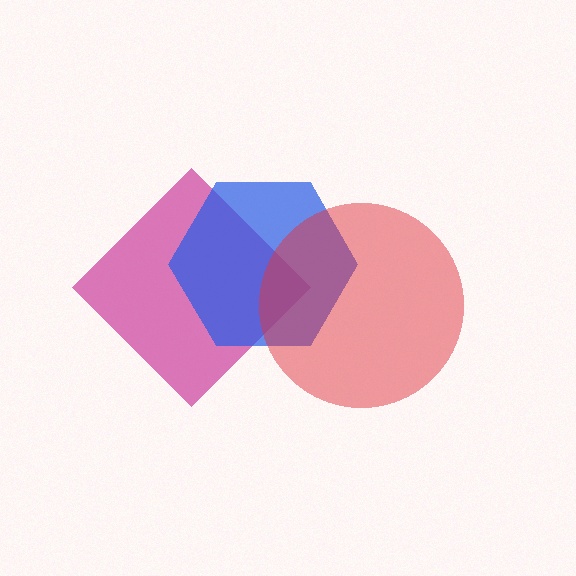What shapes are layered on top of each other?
The layered shapes are: a magenta diamond, a blue hexagon, a red circle.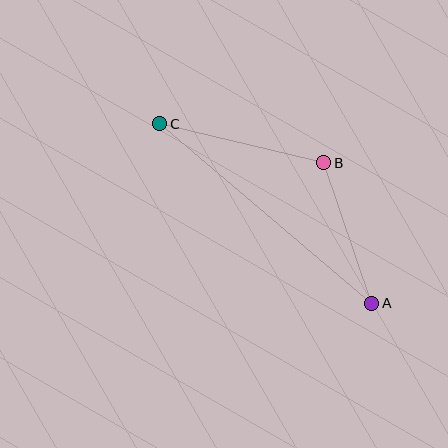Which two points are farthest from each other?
Points A and C are farthest from each other.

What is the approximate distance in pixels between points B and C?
The distance between B and C is approximately 169 pixels.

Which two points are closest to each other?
Points A and B are closest to each other.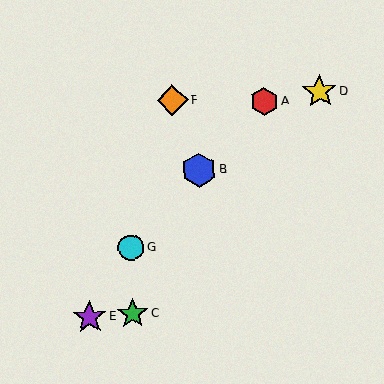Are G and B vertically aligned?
No, G is at x≈131 and B is at x≈199.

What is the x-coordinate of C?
Object C is at x≈133.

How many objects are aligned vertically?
2 objects (C, G) are aligned vertically.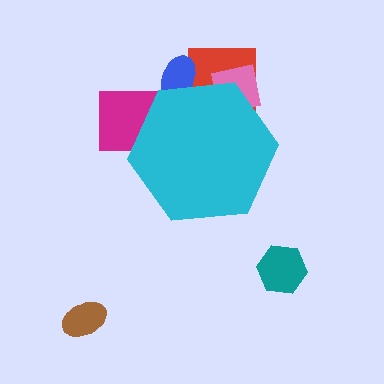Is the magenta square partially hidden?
Yes, the magenta square is partially hidden behind the cyan hexagon.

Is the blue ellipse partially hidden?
Yes, the blue ellipse is partially hidden behind the cyan hexagon.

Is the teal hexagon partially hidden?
No, the teal hexagon is fully visible.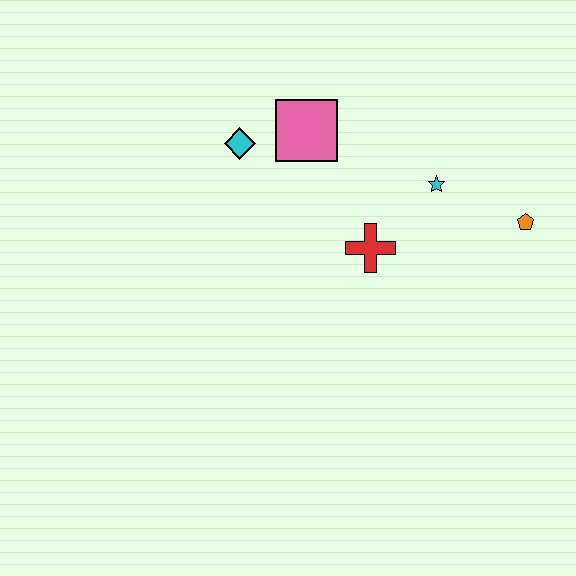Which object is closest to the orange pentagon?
The cyan star is closest to the orange pentagon.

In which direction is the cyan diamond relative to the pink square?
The cyan diamond is to the left of the pink square.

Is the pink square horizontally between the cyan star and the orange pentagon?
No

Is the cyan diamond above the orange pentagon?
Yes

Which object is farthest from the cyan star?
The cyan diamond is farthest from the cyan star.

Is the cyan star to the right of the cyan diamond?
Yes